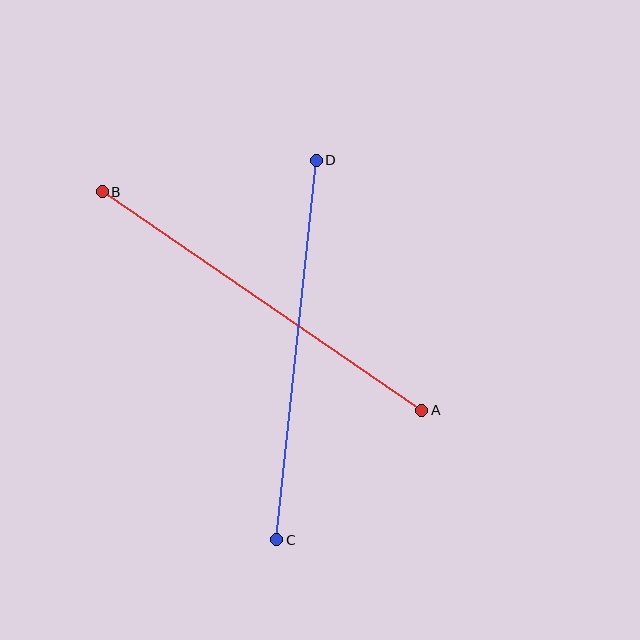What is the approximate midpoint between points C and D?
The midpoint is at approximately (296, 350) pixels.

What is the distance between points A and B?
The distance is approximately 387 pixels.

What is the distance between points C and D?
The distance is approximately 382 pixels.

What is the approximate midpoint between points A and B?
The midpoint is at approximately (262, 301) pixels.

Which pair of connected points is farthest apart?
Points A and B are farthest apart.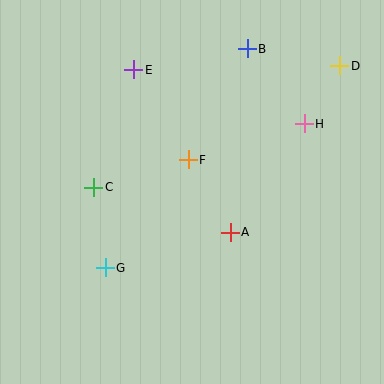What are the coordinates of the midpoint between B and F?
The midpoint between B and F is at (218, 104).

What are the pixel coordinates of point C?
Point C is at (94, 187).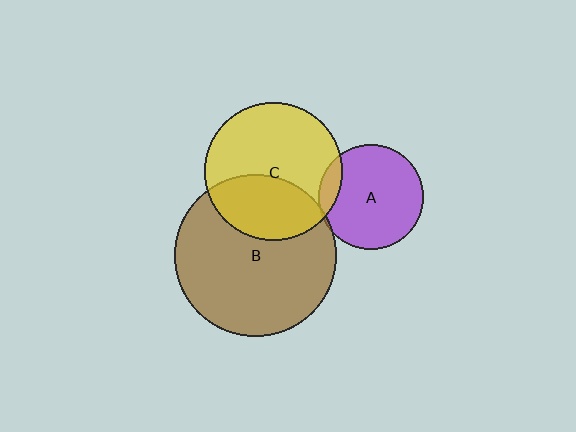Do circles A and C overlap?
Yes.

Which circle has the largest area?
Circle B (brown).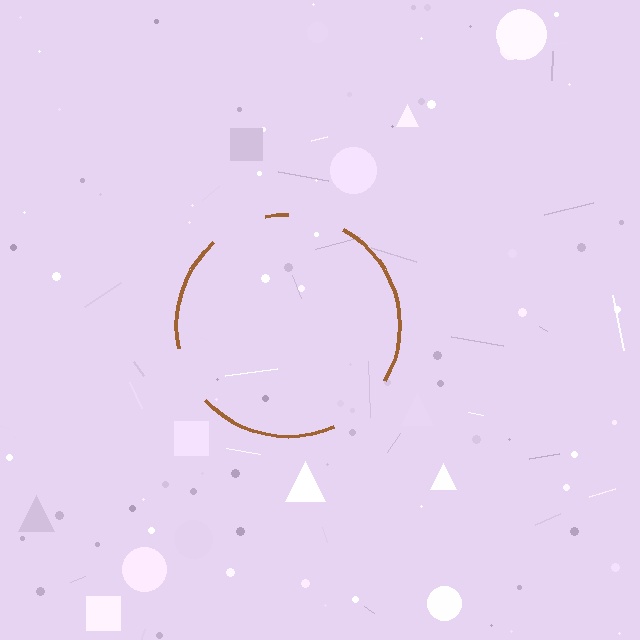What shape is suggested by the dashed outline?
The dashed outline suggests a circle.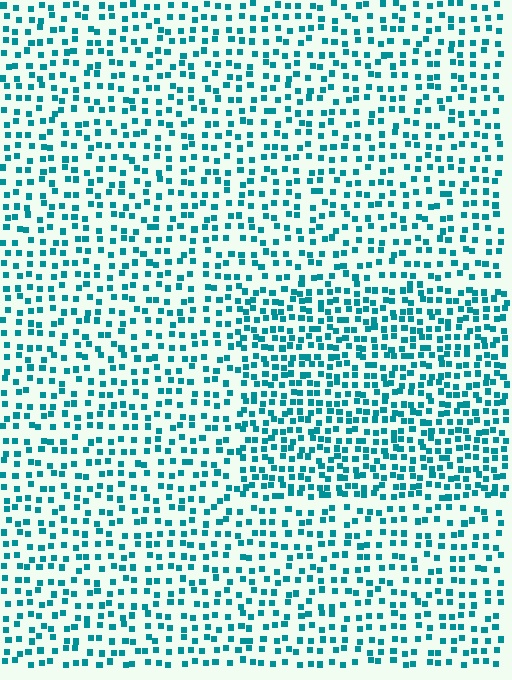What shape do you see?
I see a rectangle.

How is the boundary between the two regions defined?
The boundary is defined by a change in element density (approximately 1.6x ratio). All elements are the same color, size, and shape.